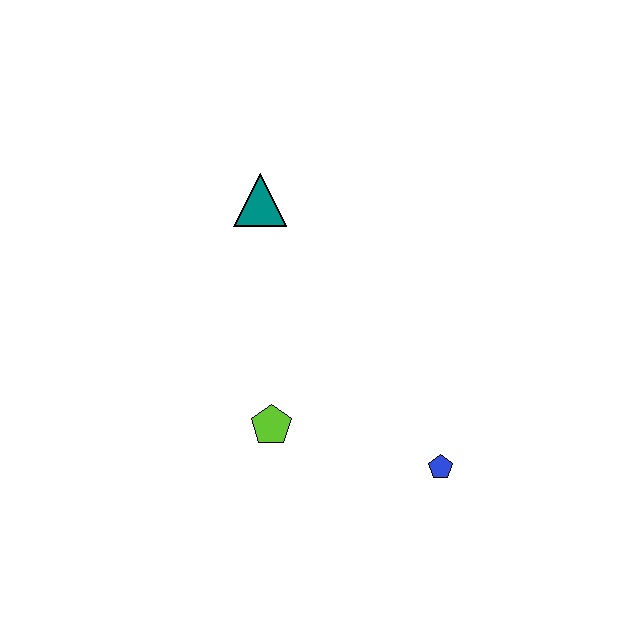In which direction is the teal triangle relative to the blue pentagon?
The teal triangle is above the blue pentagon.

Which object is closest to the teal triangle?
The lime pentagon is closest to the teal triangle.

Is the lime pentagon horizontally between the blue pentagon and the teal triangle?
Yes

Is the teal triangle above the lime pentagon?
Yes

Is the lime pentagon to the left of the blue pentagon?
Yes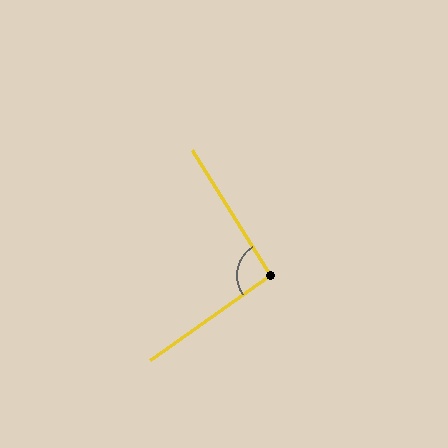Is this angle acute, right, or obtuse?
It is approximately a right angle.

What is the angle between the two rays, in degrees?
Approximately 93 degrees.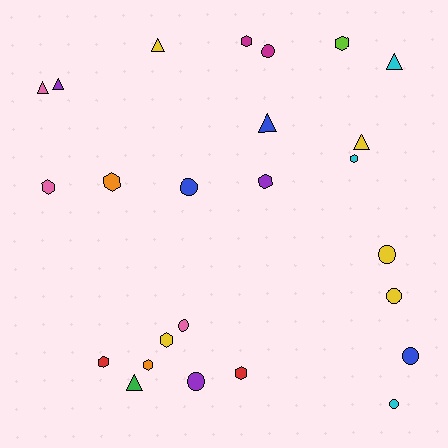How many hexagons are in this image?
There are 10 hexagons.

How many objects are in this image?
There are 25 objects.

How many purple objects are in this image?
There are 3 purple objects.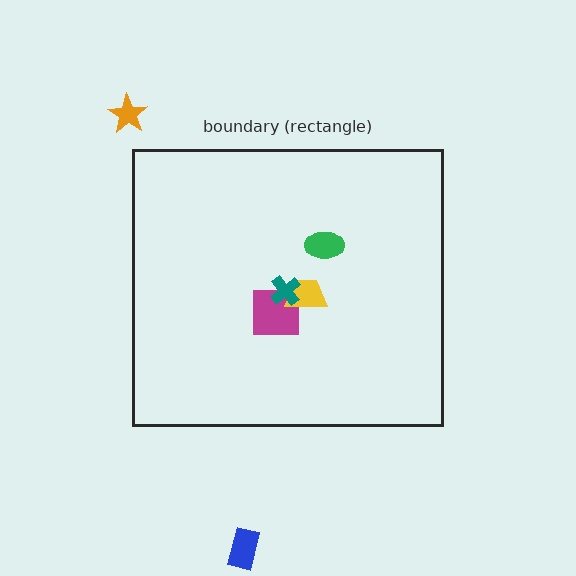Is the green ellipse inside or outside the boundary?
Inside.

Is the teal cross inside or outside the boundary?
Inside.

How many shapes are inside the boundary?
4 inside, 2 outside.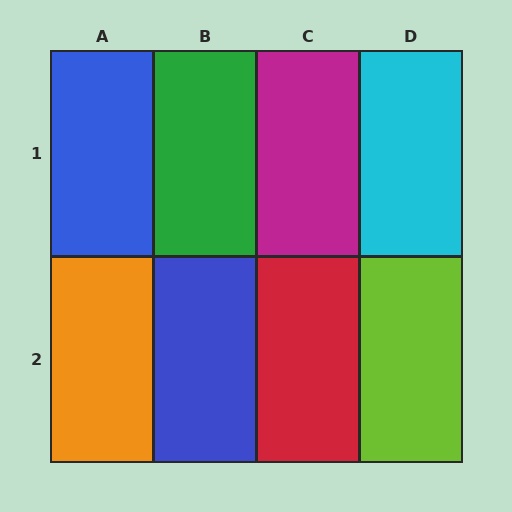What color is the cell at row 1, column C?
Magenta.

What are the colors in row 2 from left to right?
Orange, blue, red, lime.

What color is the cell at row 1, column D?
Cyan.